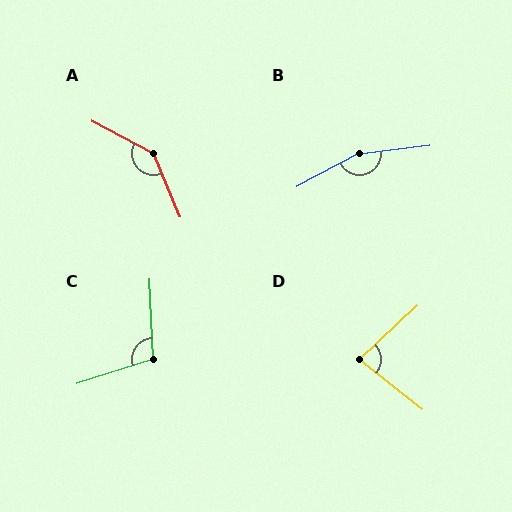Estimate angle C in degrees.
Approximately 105 degrees.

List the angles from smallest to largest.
D (81°), C (105°), A (141°), B (159°).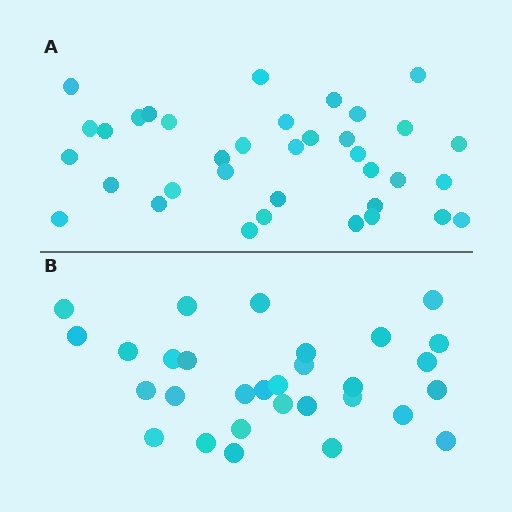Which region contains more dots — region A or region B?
Region A (the top region) has more dots.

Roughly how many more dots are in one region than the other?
Region A has about 6 more dots than region B.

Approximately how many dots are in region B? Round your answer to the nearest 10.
About 30 dots.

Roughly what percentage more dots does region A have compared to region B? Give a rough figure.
About 20% more.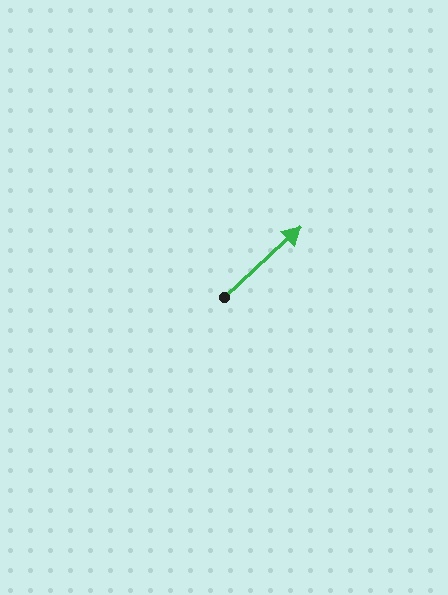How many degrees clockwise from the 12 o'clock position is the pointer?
Approximately 47 degrees.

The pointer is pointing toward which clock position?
Roughly 2 o'clock.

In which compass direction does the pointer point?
Northeast.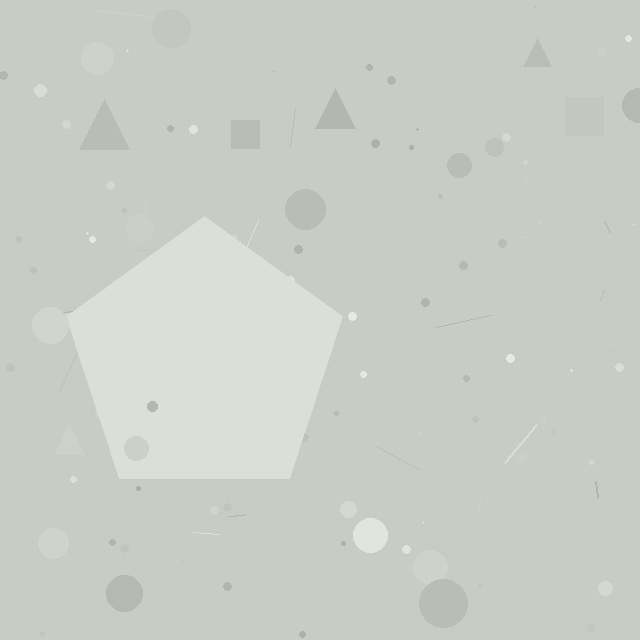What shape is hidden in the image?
A pentagon is hidden in the image.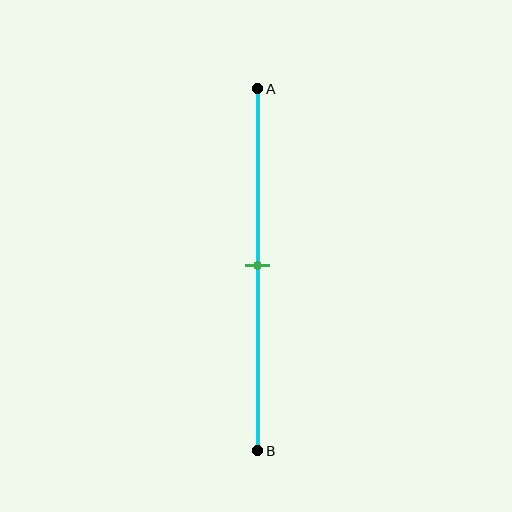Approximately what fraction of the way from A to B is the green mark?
The green mark is approximately 50% of the way from A to B.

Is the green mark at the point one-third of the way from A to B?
No, the mark is at about 50% from A, not at the 33% one-third point.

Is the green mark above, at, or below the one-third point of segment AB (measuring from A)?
The green mark is below the one-third point of segment AB.